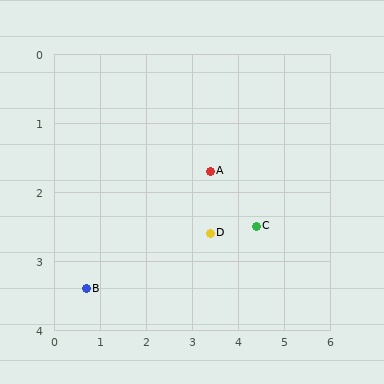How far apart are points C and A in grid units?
Points C and A are about 1.3 grid units apart.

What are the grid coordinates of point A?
Point A is at approximately (3.4, 1.7).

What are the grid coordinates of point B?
Point B is at approximately (0.7, 3.4).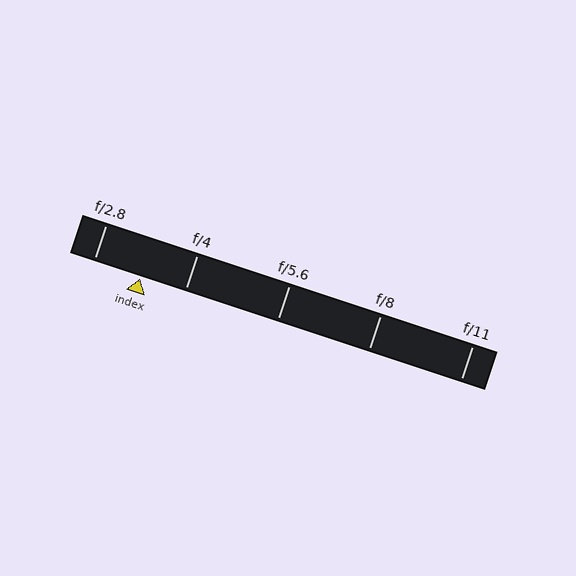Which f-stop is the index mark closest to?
The index mark is closest to f/4.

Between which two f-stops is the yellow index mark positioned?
The index mark is between f/2.8 and f/4.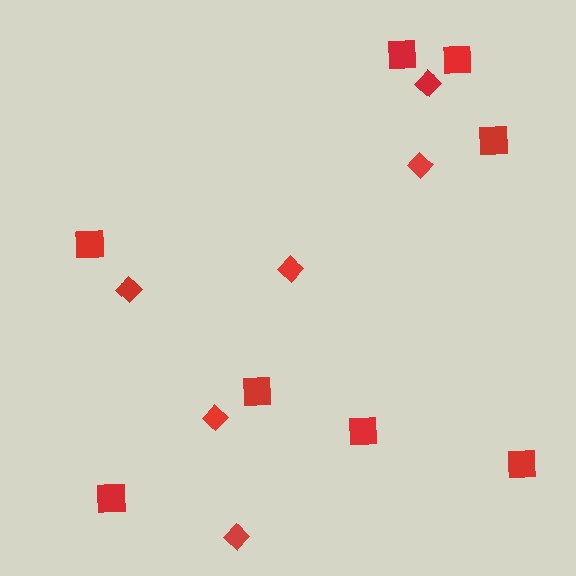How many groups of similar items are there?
There are 2 groups: one group of squares (8) and one group of diamonds (6).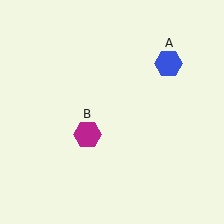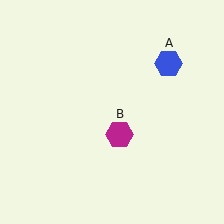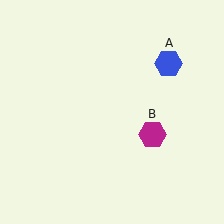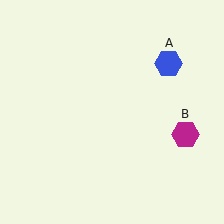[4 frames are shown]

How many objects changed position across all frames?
1 object changed position: magenta hexagon (object B).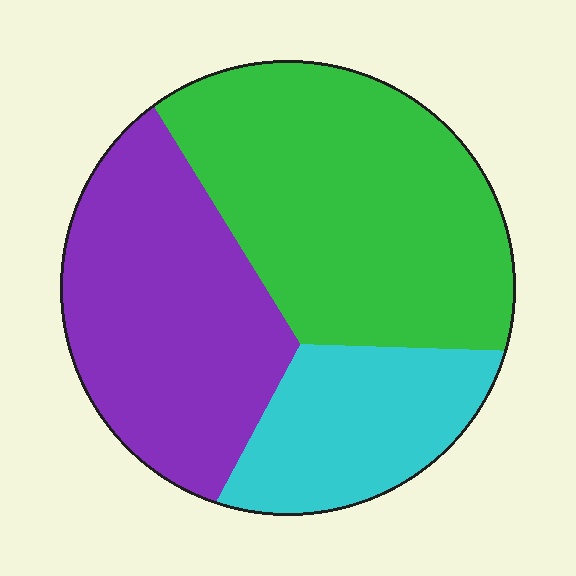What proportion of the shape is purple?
Purple covers about 35% of the shape.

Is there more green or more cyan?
Green.